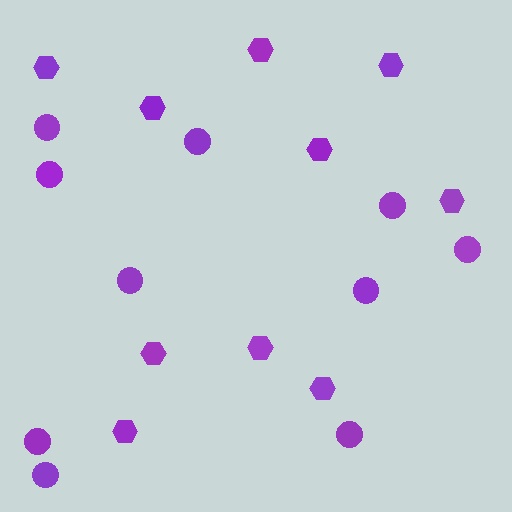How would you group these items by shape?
There are 2 groups: one group of hexagons (10) and one group of circles (10).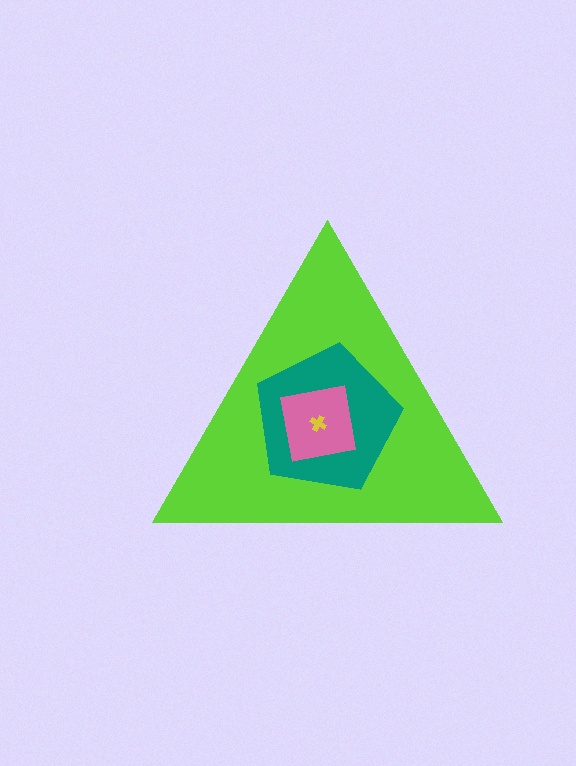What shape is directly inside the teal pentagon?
The pink square.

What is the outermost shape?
The lime triangle.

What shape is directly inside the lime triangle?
The teal pentagon.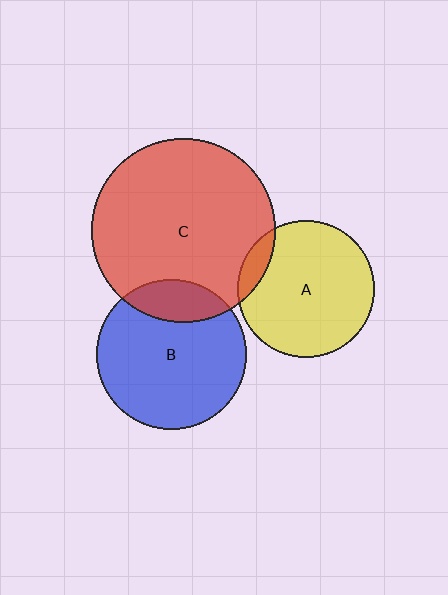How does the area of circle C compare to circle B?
Approximately 1.5 times.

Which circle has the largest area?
Circle C (red).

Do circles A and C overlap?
Yes.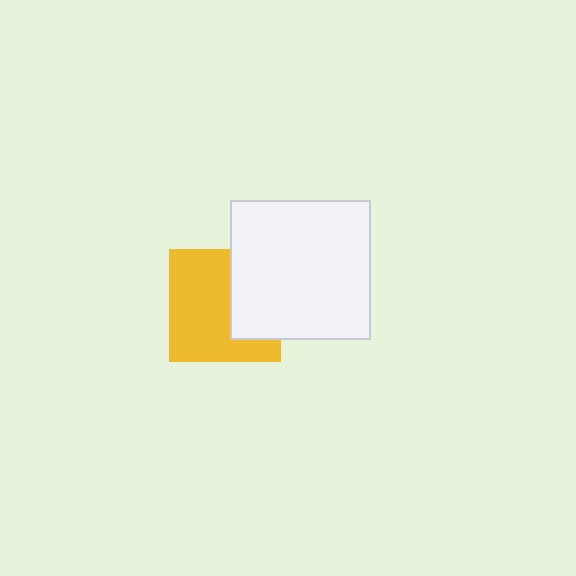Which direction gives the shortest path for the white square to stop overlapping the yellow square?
Moving right gives the shortest separation.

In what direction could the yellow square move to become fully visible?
The yellow square could move left. That would shift it out from behind the white square entirely.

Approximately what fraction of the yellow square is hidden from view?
Roughly 37% of the yellow square is hidden behind the white square.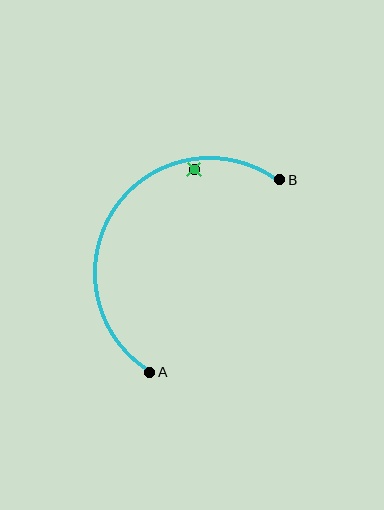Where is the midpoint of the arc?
The arc midpoint is the point on the curve farthest from the straight line joining A and B. It sits above and to the left of that line.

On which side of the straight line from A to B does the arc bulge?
The arc bulges above and to the left of the straight line connecting A and B.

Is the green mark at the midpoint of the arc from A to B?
No — the green mark does not lie on the arc at all. It sits slightly inside the curve.